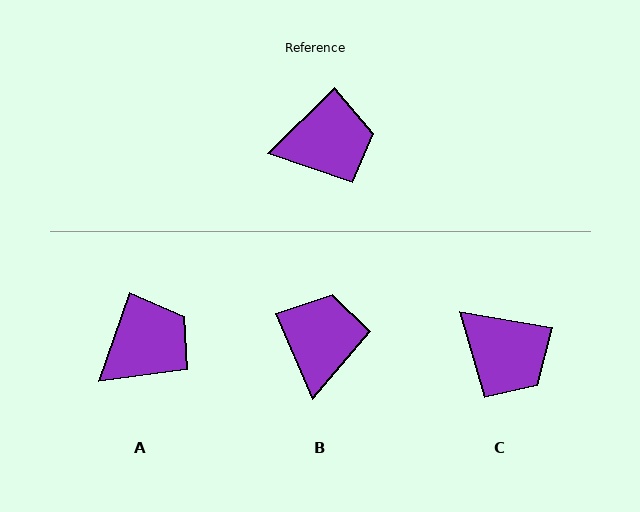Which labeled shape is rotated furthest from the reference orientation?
B, about 69 degrees away.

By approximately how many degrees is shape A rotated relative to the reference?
Approximately 26 degrees counter-clockwise.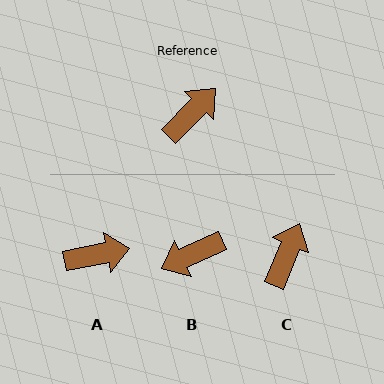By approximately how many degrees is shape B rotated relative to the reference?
Approximately 158 degrees counter-clockwise.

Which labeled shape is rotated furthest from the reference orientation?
B, about 158 degrees away.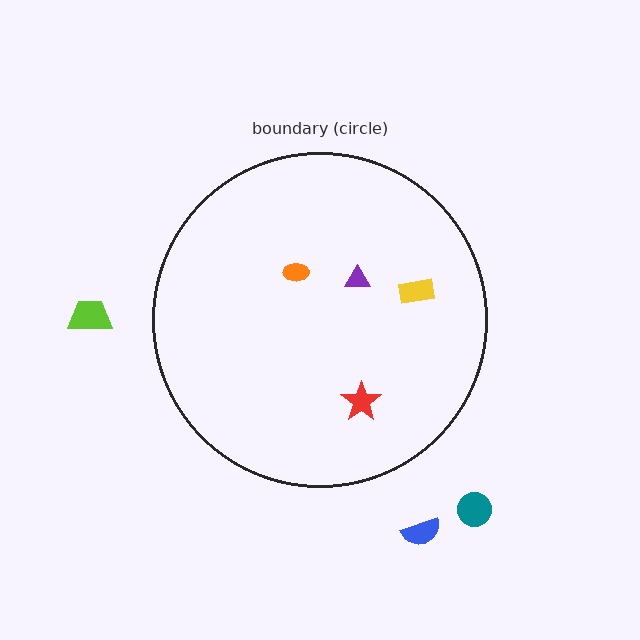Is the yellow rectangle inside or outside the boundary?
Inside.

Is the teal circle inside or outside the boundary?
Outside.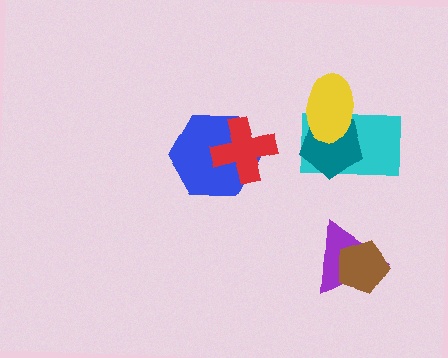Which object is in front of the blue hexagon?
The red cross is in front of the blue hexagon.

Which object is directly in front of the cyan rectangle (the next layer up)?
The teal pentagon is directly in front of the cyan rectangle.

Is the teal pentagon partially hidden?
Yes, it is partially covered by another shape.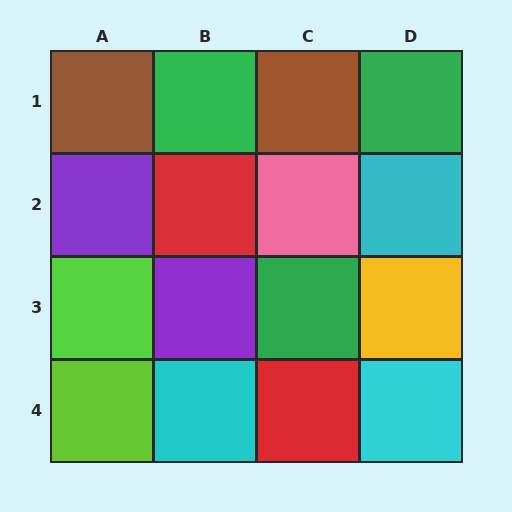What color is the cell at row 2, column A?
Purple.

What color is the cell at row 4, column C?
Red.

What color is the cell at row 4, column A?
Lime.